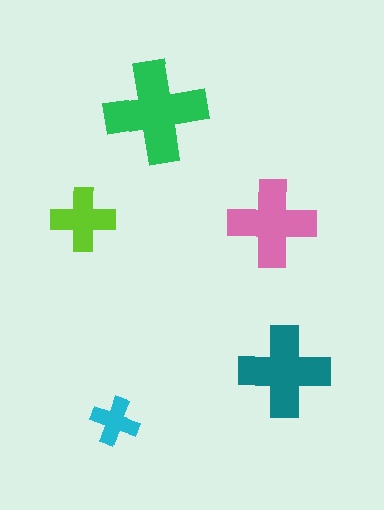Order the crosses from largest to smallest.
the green one, the teal one, the pink one, the lime one, the cyan one.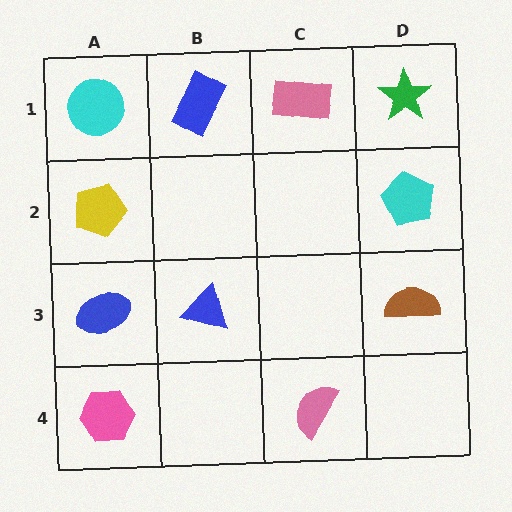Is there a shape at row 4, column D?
No, that cell is empty.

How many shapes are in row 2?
2 shapes.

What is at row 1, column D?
A green star.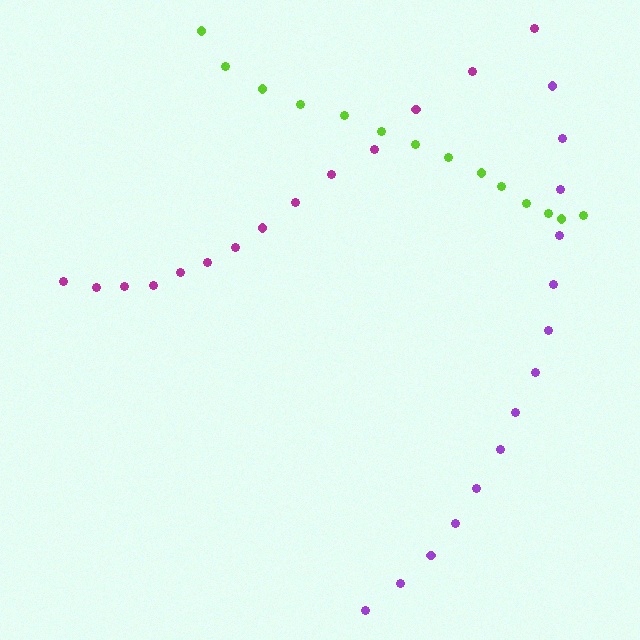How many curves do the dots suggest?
There are 3 distinct paths.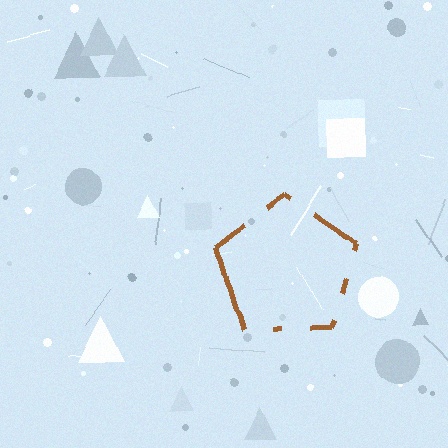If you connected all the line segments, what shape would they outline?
They would outline a pentagon.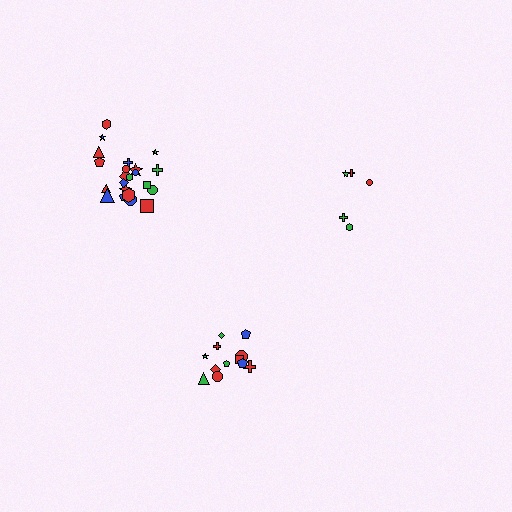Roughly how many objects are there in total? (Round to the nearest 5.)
Roughly 40 objects in total.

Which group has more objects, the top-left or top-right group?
The top-left group.